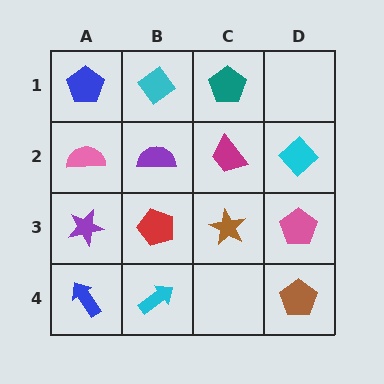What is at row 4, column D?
A brown pentagon.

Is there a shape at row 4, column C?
No, that cell is empty.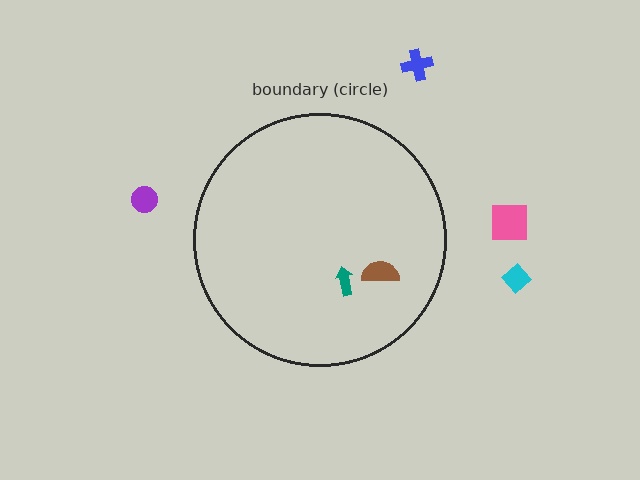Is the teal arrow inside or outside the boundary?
Inside.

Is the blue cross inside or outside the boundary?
Outside.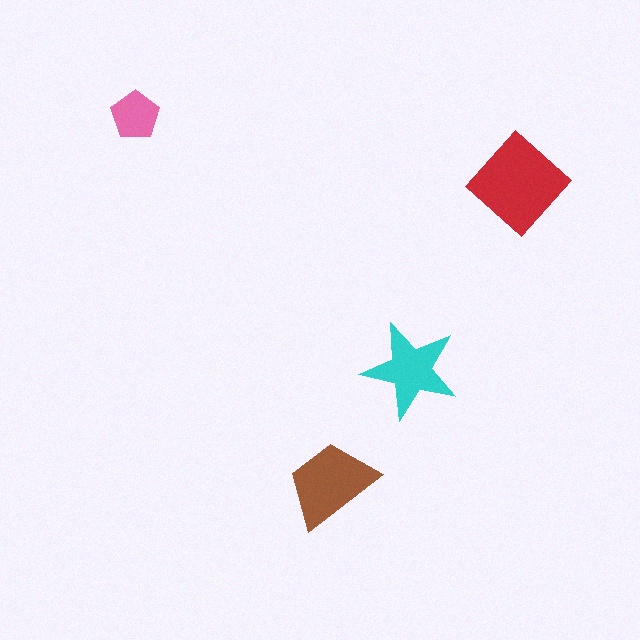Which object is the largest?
The red diamond.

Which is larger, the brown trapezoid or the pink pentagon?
The brown trapezoid.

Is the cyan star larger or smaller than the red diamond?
Smaller.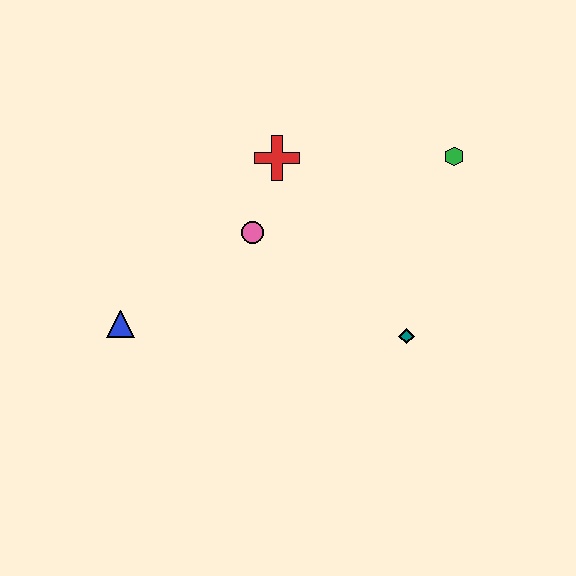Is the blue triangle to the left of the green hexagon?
Yes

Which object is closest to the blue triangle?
The pink circle is closest to the blue triangle.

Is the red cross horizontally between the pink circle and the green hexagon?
Yes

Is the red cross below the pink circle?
No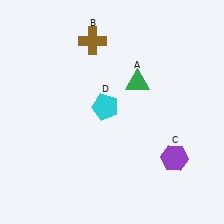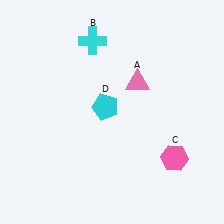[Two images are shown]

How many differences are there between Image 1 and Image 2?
There are 3 differences between the two images.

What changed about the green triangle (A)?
In Image 1, A is green. In Image 2, it changed to pink.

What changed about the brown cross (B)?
In Image 1, B is brown. In Image 2, it changed to cyan.